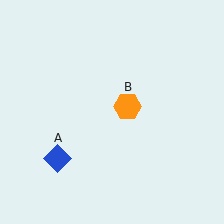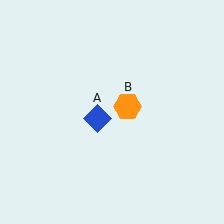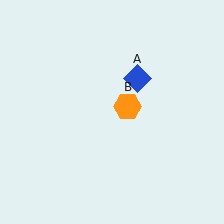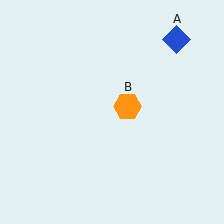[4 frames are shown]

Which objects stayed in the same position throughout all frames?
Orange hexagon (object B) remained stationary.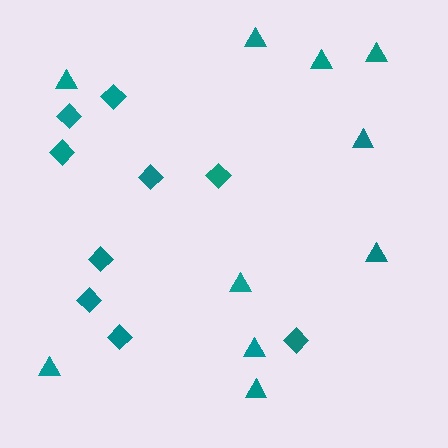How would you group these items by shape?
There are 2 groups: one group of diamonds (9) and one group of triangles (10).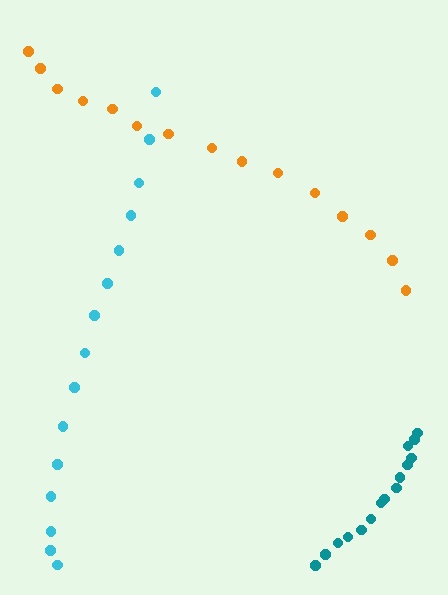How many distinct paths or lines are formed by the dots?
There are 3 distinct paths.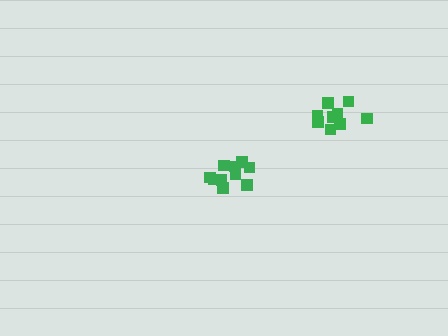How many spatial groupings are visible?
There are 2 spatial groupings.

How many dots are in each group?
Group 1: 10 dots, Group 2: 9 dots (19 total).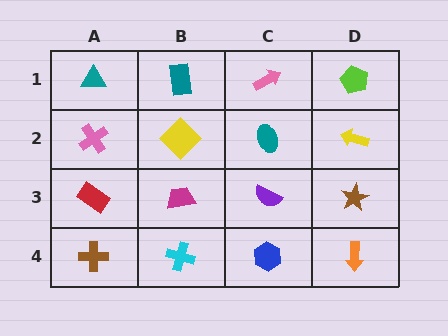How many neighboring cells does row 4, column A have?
2.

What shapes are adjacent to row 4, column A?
A red rectangle (row 3, column A), a cyan cross (row 4, column B).